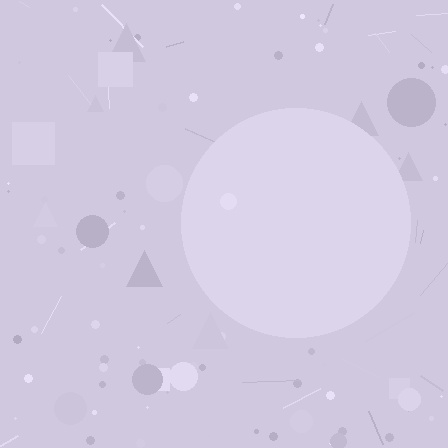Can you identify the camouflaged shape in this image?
The camouflaged shape is a circle.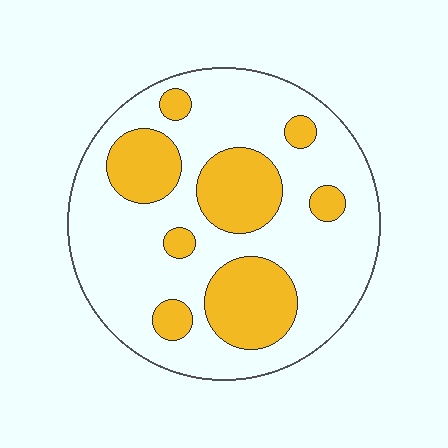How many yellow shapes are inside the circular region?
8.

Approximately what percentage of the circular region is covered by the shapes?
Approximately 30%.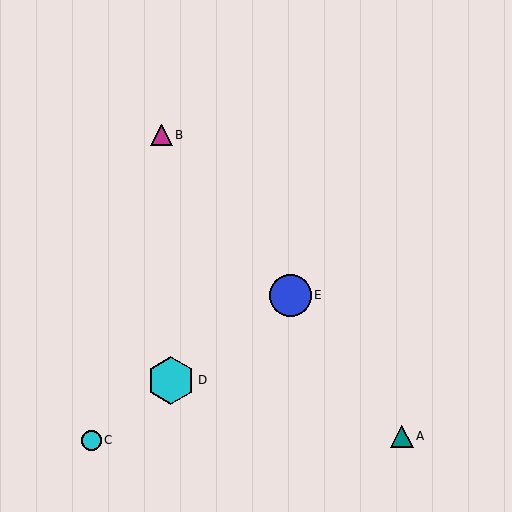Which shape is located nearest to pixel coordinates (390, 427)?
The teal triangle (labeled A) at (402, 436) is nearest to that location.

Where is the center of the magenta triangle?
The center of the magenta triangle is at (162, 135).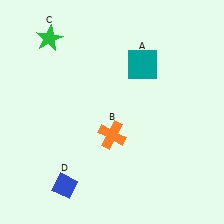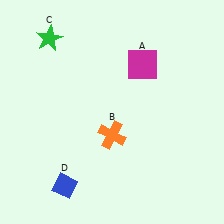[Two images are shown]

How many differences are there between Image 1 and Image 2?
There is 1 difference between the two images.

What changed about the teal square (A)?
In Image 1, A is teal. In Image 2, it changed to magenta.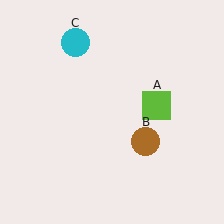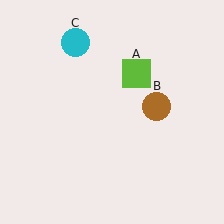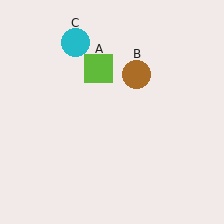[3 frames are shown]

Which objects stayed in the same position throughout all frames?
Cyan circle (object C) remained stationary.